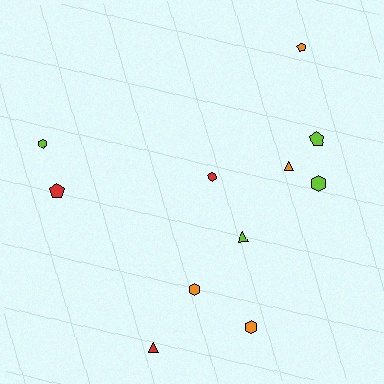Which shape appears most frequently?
Hexagon, with 5 objects.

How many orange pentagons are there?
There is 1 orange pentagon.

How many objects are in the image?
There are 11 objects.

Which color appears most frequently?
Lime, with 4 objects.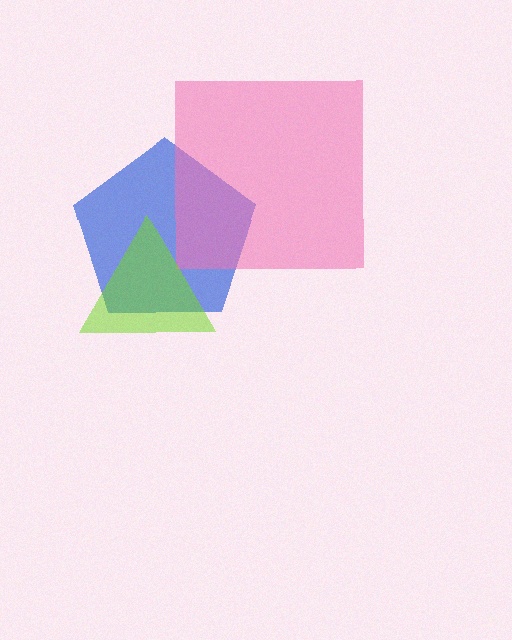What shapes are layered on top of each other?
The layered shapes are: a blue pentagon, a pink square, a lime triangle.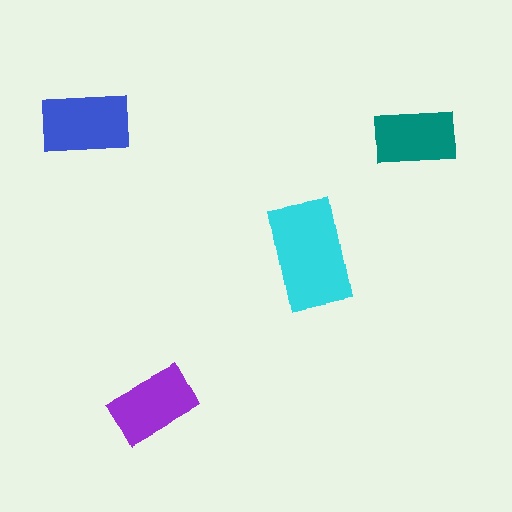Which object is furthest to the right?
The teal rectangle is rightmost.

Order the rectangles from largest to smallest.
the cyan one, the blue one, the purple one, the teal one.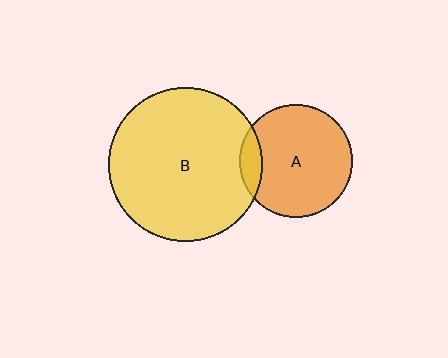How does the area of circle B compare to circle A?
Approximately 1.9 times.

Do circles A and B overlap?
Yes.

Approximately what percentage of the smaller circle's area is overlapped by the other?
Approximately 10%.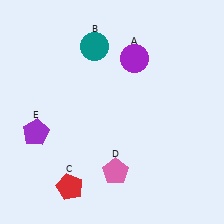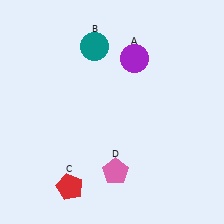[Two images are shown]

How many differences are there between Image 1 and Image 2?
There is 1 difference between the two images.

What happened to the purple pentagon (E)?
The purple pentagon (E) was removed in Image 2. It was in the bottom-left area of Image 1.